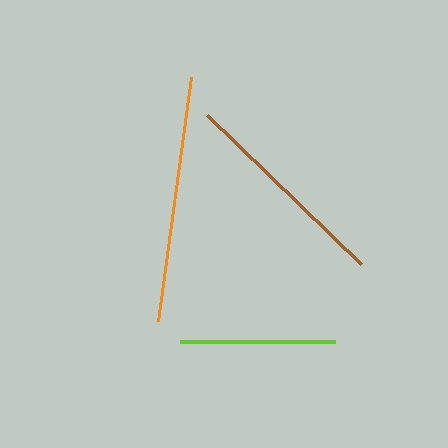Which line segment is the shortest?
The lime line is the shortest at approximately 155 pixels.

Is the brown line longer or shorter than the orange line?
The orange line is longer than the brown line.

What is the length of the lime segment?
The lime segment is approximately 155 pixels long.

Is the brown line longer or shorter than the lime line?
The brown line is longer than the lime line.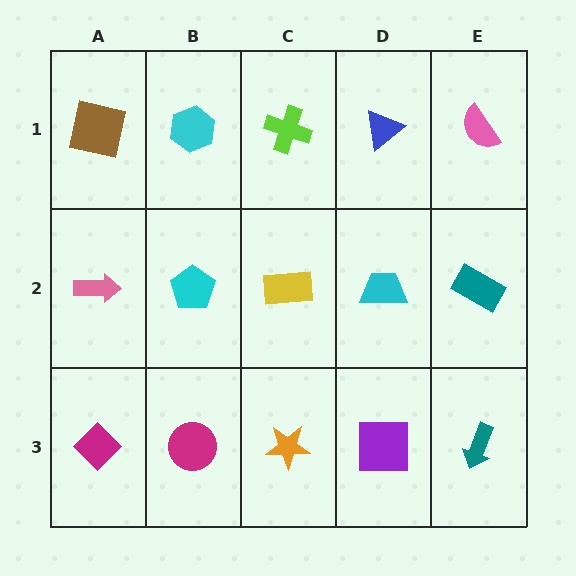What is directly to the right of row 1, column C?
A blue triangle.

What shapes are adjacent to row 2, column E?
A pink semicircle (row 1, column E), a teal arrow (row 3, column E), a cyan trapezoid (row 2, column D).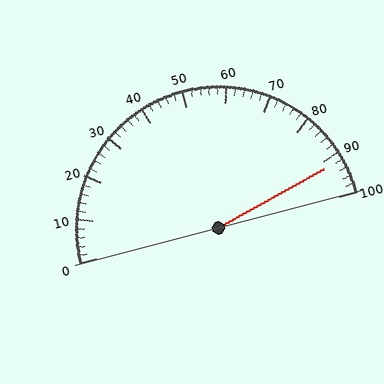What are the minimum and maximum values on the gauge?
The gauge ranges from 0 to 100.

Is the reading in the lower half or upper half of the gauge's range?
The reading is in the upper half of the range (0 to 100).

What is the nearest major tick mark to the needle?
The nearest major tick mark is 90.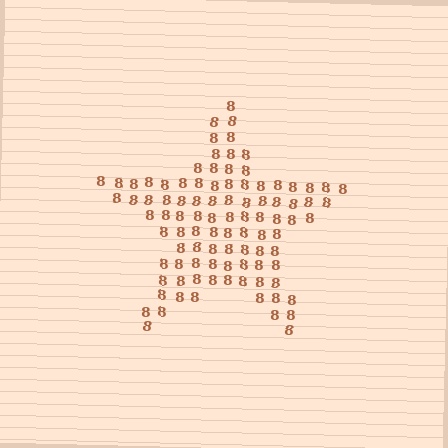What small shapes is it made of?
It is made of small digit 8's.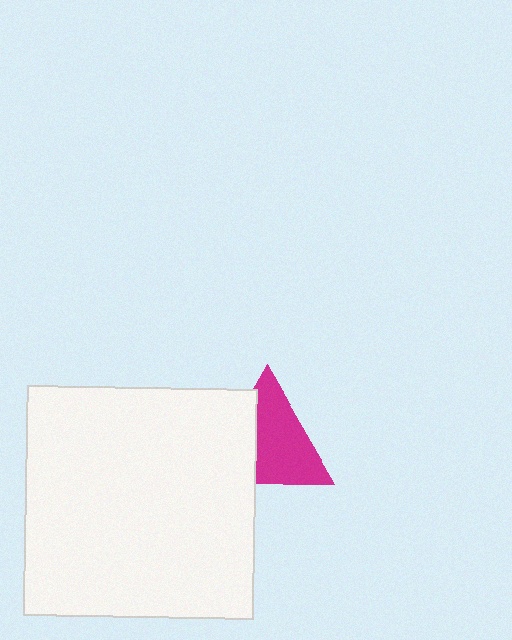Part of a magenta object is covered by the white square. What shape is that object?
It is a triangle.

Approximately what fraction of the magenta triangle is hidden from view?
Roughly 37% of the magenta triangle is hidden behind the white square.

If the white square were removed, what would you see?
You would see the complete magenta triangle.